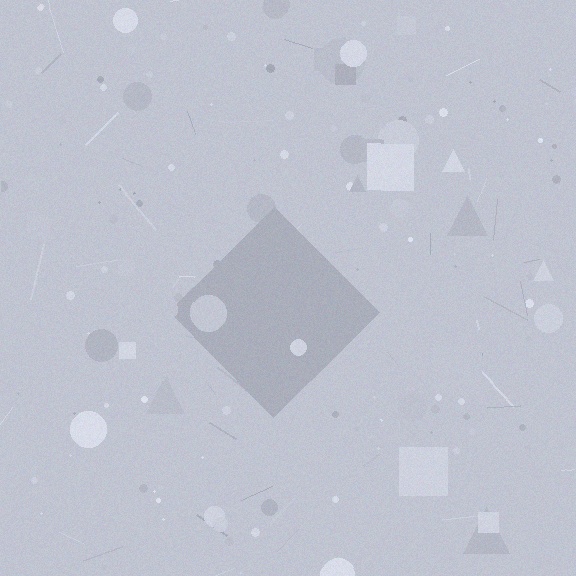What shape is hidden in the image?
A diamond is hidden in the image.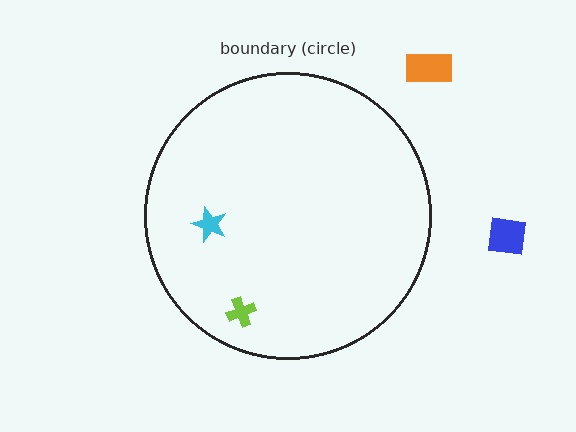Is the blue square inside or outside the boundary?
Outside.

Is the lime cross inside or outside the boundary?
Inside.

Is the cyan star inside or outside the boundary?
Inside.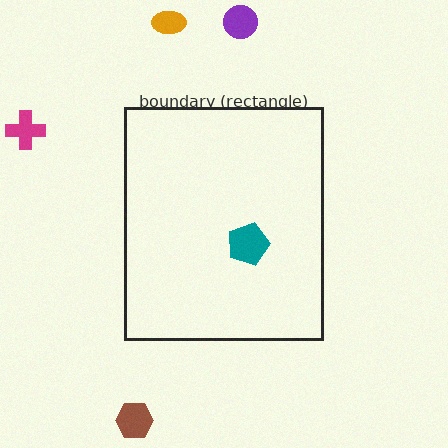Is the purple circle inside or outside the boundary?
Outside.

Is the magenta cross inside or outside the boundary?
Outside.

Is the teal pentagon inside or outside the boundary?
Inside.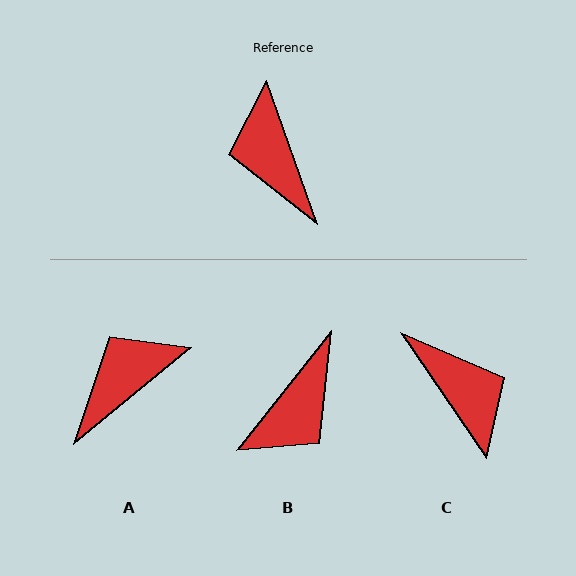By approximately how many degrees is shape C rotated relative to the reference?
Approximately 165 degrees clockwise.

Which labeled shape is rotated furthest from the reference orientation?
C, about 165 degrees away.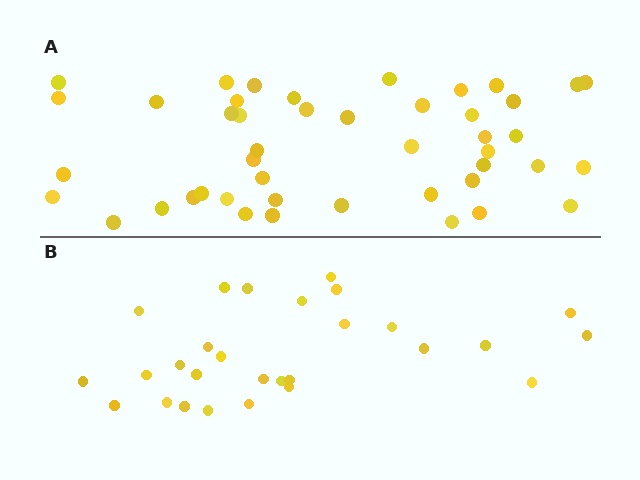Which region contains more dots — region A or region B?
Region A (the top region) has more dots.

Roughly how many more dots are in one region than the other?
Region A has approximately 15 more dots than region B.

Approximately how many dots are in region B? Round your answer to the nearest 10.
About 30 dots. (The exact count is 28, which rounds to 30.)